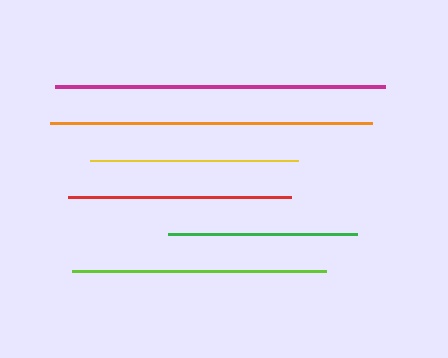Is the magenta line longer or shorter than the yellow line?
The magenta line is longer than the yellow line.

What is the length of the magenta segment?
The magenta segment is approximately 330 pixels long.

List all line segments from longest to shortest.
From longest to shortest: magenta, orange, lime, red, yellow, green.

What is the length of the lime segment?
The lime segment is approximately 254 pixels long.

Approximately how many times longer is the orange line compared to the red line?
The orange line is approximately 1.4 times the length of the red line.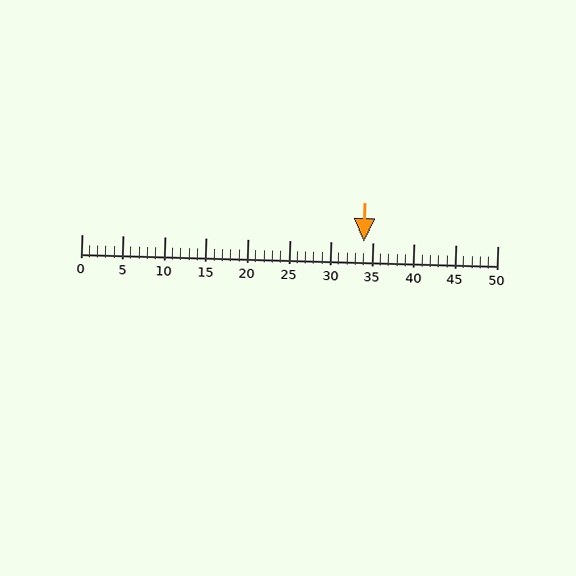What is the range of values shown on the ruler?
The ruler shows values from 0 to 50.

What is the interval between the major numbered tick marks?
The major tick marks are spaced 5 units apart.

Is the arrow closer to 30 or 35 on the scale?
The arrow is closer to 35.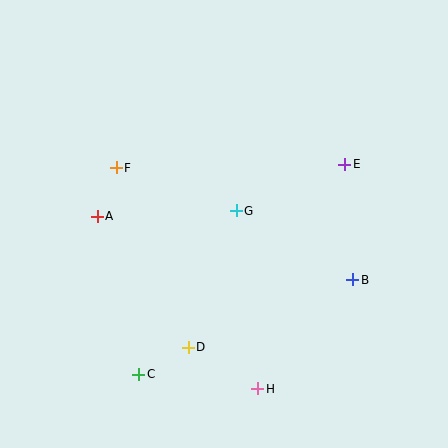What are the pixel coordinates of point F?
Point F is at (116, 168).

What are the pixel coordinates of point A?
Point A is at (97, 216).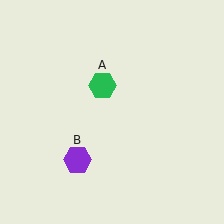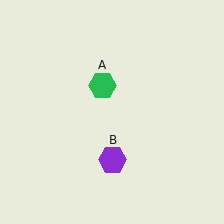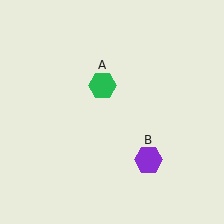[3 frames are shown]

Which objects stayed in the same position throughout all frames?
Green hexagon (object A) remained stationary.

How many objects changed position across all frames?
1 object changed position: purple hexagon (object B).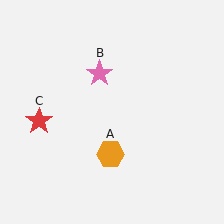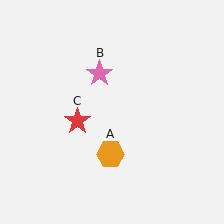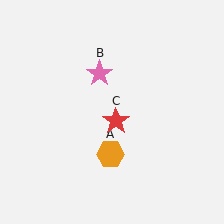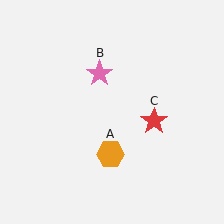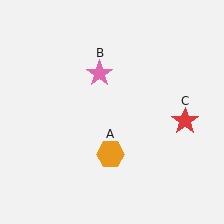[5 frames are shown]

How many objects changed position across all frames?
1 object changed position: red star (object C).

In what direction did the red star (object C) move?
The red star (object C) moved right.